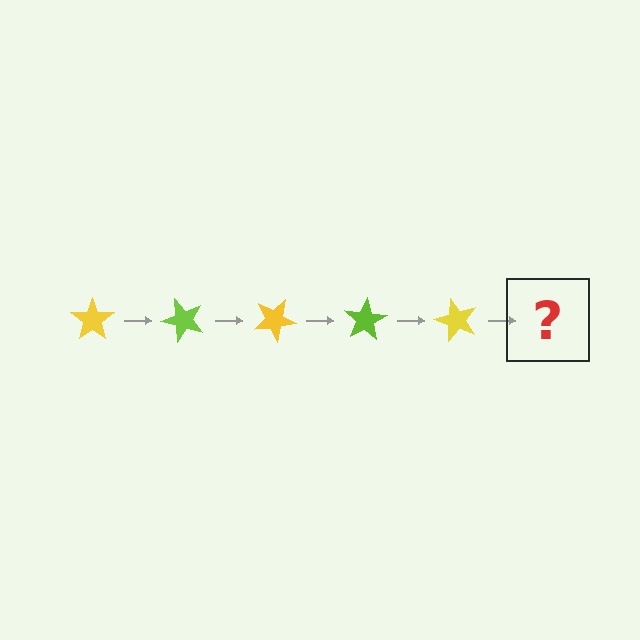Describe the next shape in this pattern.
It should be a lime star, rotated 250 degrees from the start.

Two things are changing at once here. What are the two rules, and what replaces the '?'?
The two rules are that it rotates 50 degrees each step and the color cycles through yellow and lime. The '?' should be a lime star, rotated 250 degrees from the start.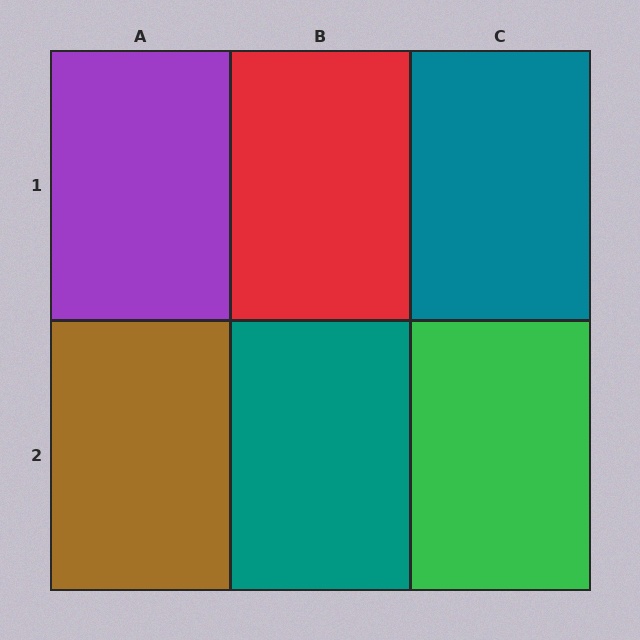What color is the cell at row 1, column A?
Purple.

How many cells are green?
1 cell is green.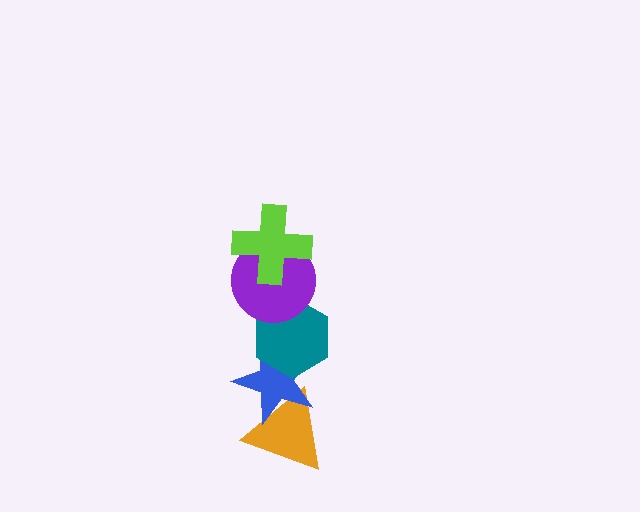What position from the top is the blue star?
The blue star is 4th from the top.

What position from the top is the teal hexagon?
The teal hexagon is 3rd from the top.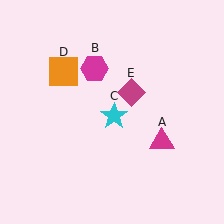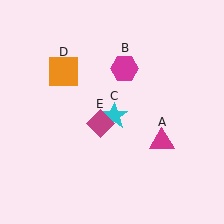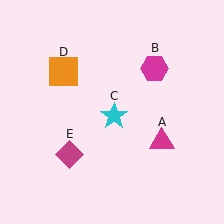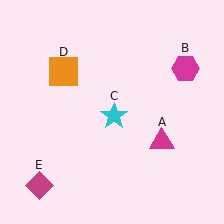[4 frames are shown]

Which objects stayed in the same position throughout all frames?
Magenta triangle (object A) and cyan star (object C) and orange square (object D) remained stationary.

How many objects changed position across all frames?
2 objects changed position: magenta hexagon (object B), magenta diamond (object E).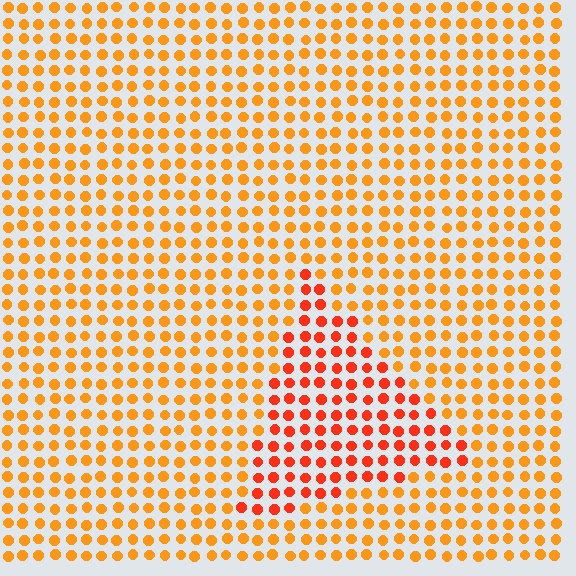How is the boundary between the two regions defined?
The boundary is defined purely by a slight shift in hue (about 28 degrees). Spacing, size, and orientation are identical on both sides.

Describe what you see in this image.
The image is filled with small orange elements in a uniform arrangement. A triangle-shaped region is visible where the elements are tinted to a slightly different hue, forming a subtle color boundary.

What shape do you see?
I see a triangle.